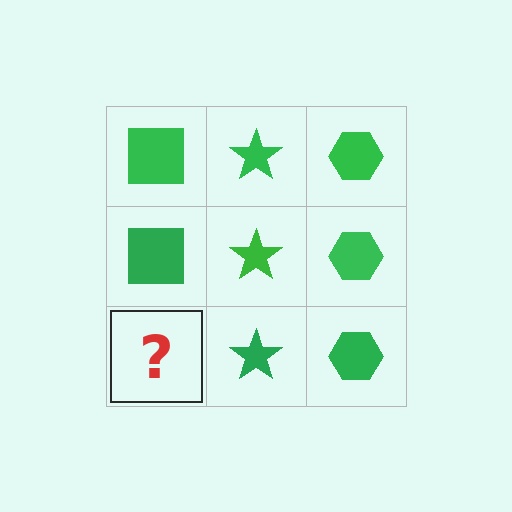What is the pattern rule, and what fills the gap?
The rule is that each column has a consistent shape. The gap should be filled with a green square.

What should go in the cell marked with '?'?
The missing cell should contain a green square.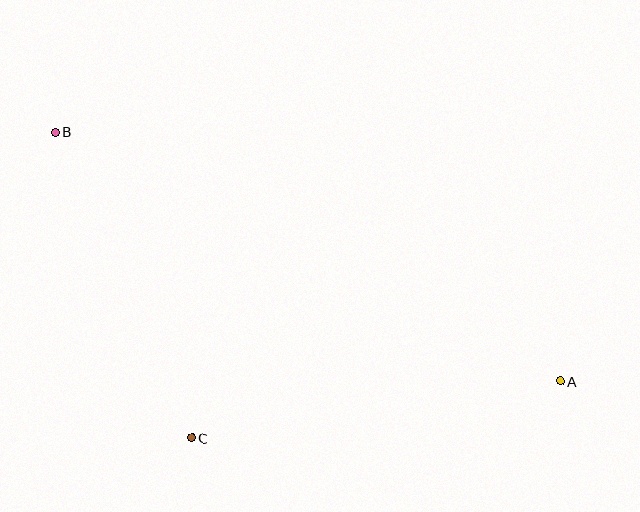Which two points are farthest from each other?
Points A and B are farthest from each other.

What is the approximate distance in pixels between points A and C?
The distance between A and C is approximately 373 pixels.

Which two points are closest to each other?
Points B and C are closest to each other.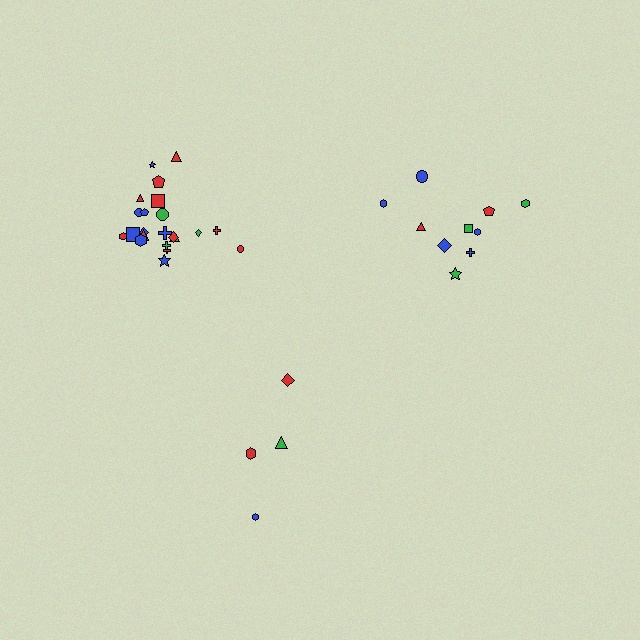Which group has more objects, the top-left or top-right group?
The top-left group.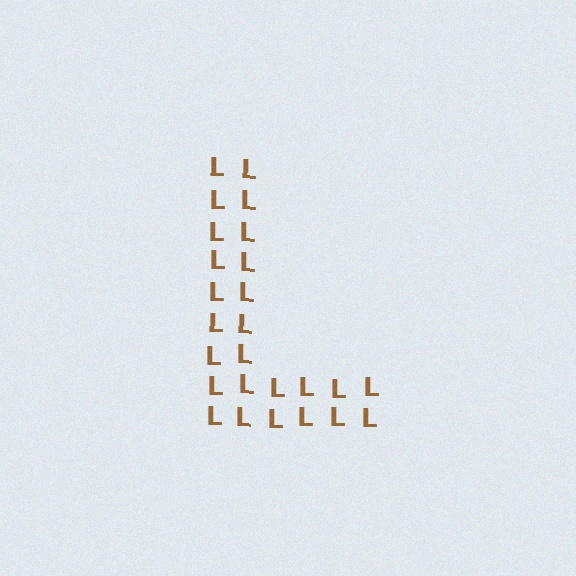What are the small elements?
The small elements are letter L's.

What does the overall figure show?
The overall figure shows the letter L.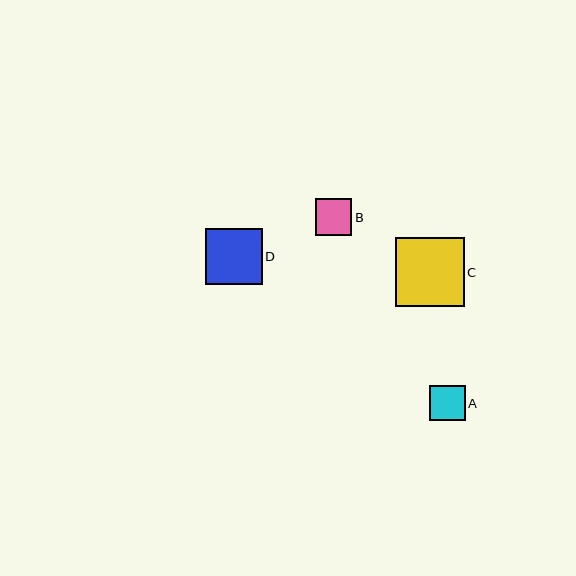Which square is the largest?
Square C is the largest with a size of approximately 69 pixels.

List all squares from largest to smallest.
From largest to smallest: C, D, B, A.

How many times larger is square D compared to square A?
Square D is approximately 1.6 times the size of square A.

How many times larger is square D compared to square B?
Square D is approximately 1.5 times the size of square B.